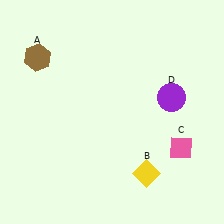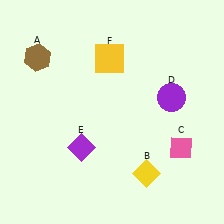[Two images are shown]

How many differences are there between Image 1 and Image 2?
There are 2 differences between the two images.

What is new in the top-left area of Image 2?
A yellow square (F) was added in the top-left area of Image 2.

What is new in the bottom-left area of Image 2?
A purple diamond (E) was added in the bottom-left area of Image 2.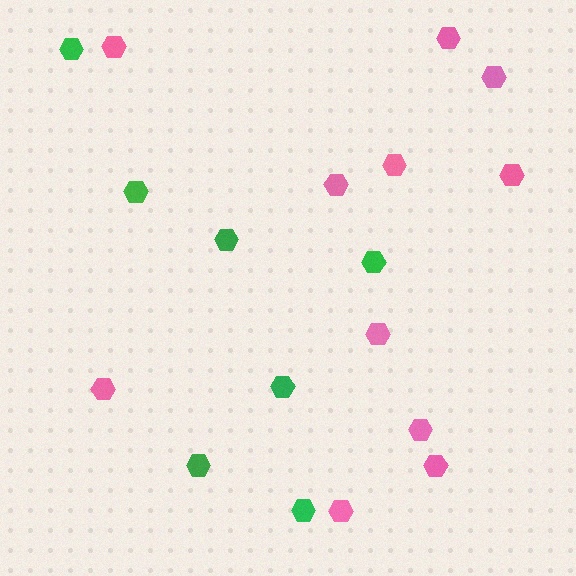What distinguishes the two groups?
There are 2 groups: one group of green hexagons (7) and one group of pink hexagons (11).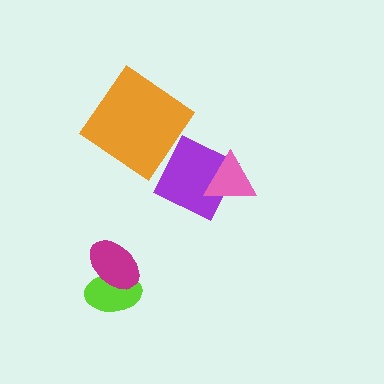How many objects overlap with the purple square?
1 object overlaps with the purple square.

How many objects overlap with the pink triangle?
1 object overlaps with the pink triangle.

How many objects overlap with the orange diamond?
0 objects overlap with the orange diamond.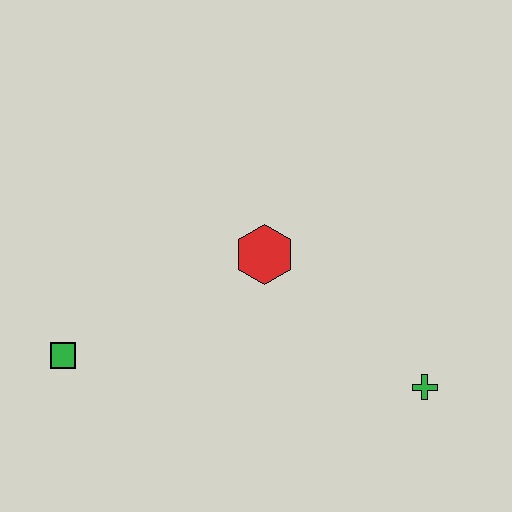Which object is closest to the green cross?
The red hexagon is closest to the green cross.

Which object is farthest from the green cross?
The green square is farthest from the green cross.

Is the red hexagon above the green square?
Yes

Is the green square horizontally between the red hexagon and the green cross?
No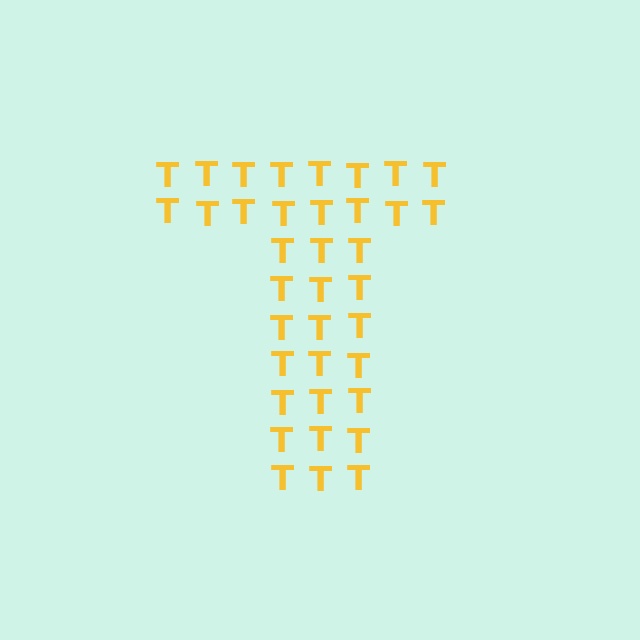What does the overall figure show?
The overall figure shows the letter T.